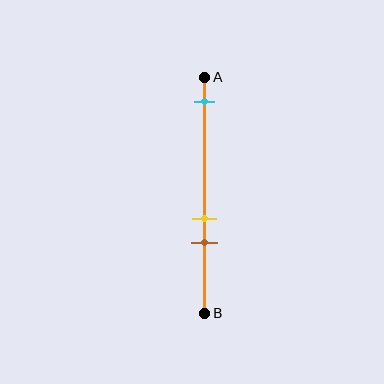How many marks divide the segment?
There are 3 marks dividing the segment.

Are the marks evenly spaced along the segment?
No, the marks are not evenly spaced.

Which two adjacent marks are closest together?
The yellow and brown marks are the closest adjacent pair.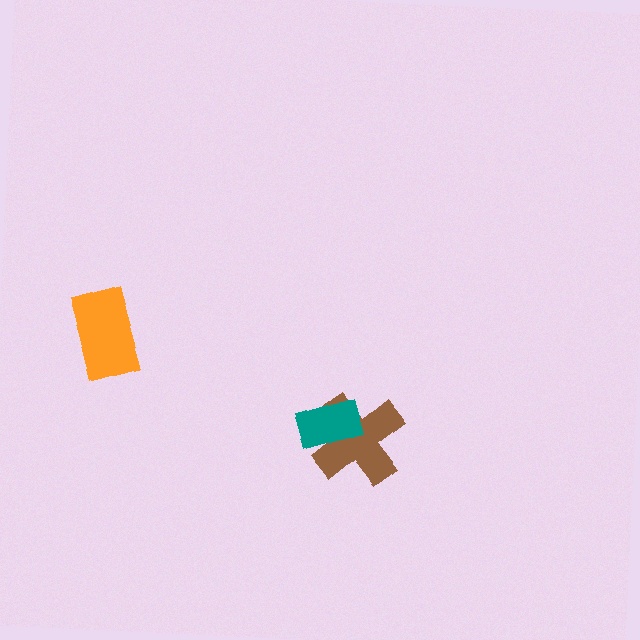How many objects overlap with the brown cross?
1 object overlaps with the brown cross.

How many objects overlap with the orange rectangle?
0 objects overlap with the orange rectangle.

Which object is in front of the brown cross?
The teal rectangle is in front of the brown cross.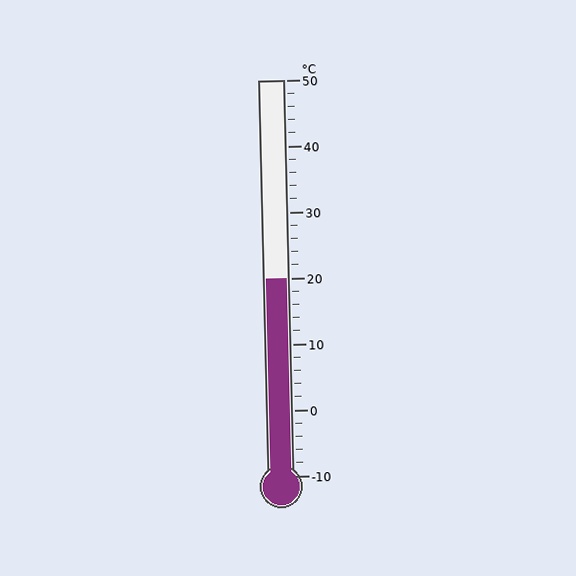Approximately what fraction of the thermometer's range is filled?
The thermometer is filled to approximately 50% of its range.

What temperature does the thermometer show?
The thermometer shows approximately 20°C.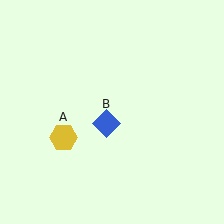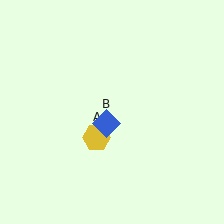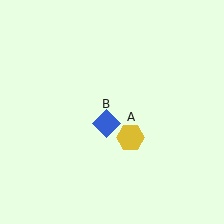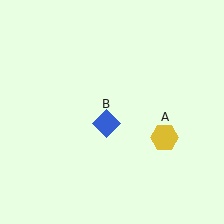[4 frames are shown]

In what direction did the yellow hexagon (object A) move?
The yellow hexagon (object A) moved right.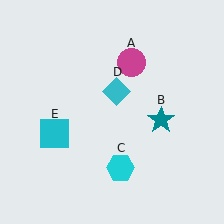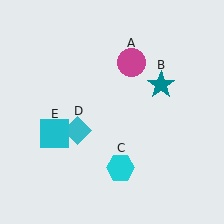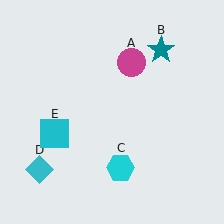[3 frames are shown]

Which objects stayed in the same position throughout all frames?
Magenta circle (object A) and cyan hexagon (object C) and cyan square (object E) remained stationary.